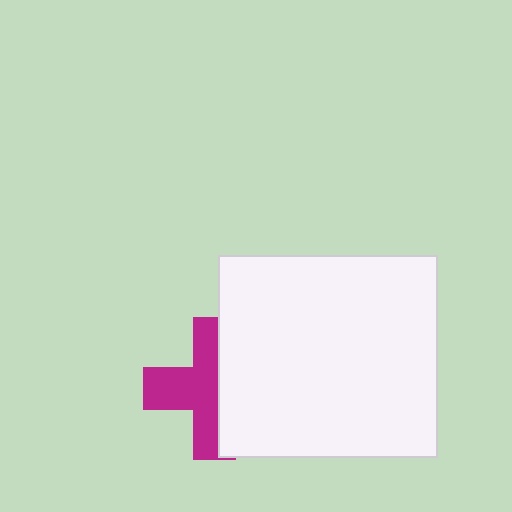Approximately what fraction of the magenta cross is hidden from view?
Roughly 45% of the magenta cross is hidden behind the white rectangle.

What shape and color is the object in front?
The object in front is a white rectangle.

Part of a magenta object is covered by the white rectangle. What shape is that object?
It is a cross.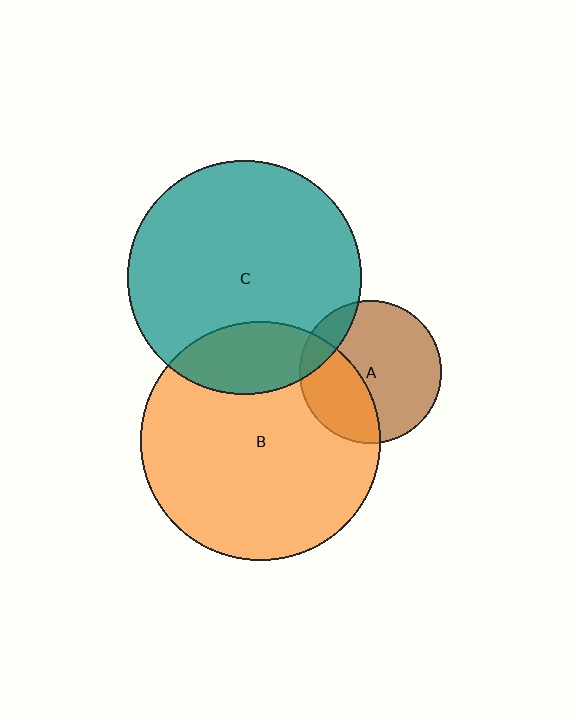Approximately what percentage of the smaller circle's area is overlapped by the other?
Approximately 20%.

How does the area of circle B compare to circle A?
Approximately 2.8 times.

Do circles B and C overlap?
Yes.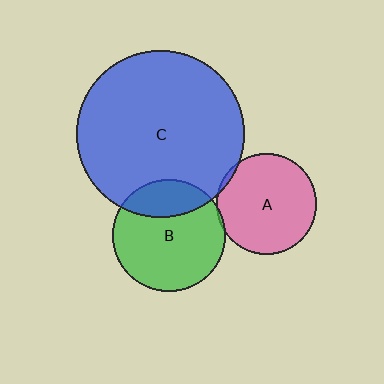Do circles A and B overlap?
Yes.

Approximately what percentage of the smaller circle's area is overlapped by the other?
Approximately 5%.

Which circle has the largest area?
Circle C (blue).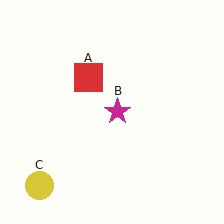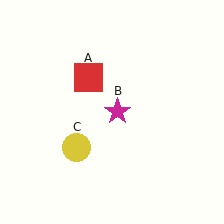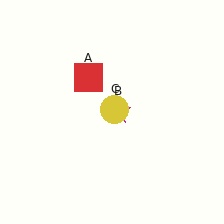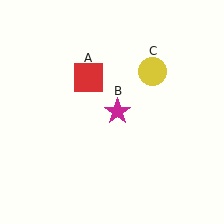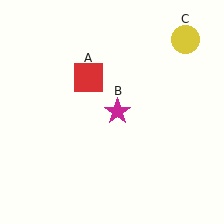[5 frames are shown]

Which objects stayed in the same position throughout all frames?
Red square (object A) and magenta star (object B) remained stationary.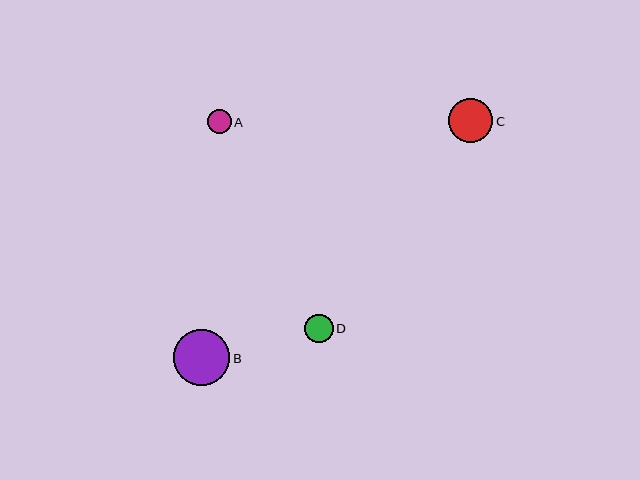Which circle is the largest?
Circle B is the largest with a size of approximately 56 pixels.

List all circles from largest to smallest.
From largest to smallest: B, C, D, A.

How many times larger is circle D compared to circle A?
Circle D is approximately 1.2 times the size of circle A.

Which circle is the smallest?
Circle A is the smallest with a size of approximately 24 pixels.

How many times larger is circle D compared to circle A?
Circle D is approximately 1.2 times the size of circle A.